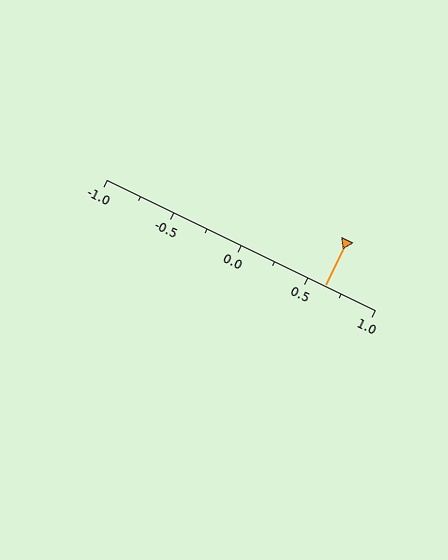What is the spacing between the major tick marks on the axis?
The major ticks are spaced 0.5 apart.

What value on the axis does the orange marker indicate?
The marker indicates approximately 0.62.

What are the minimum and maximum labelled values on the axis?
The axis runs from -1.0 to 1.0.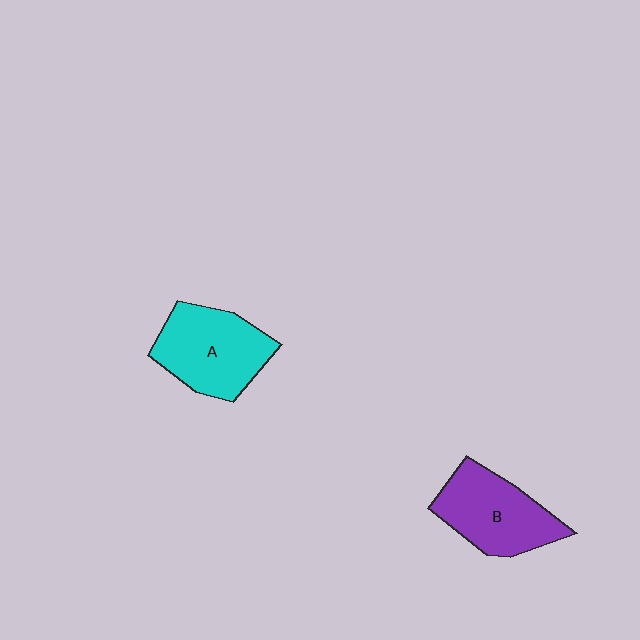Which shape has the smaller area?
Shape B (purple).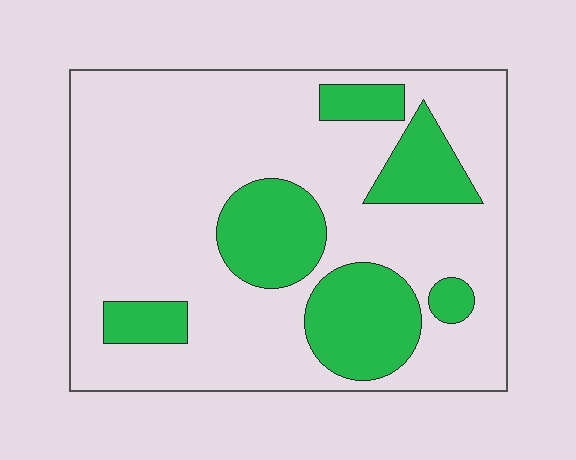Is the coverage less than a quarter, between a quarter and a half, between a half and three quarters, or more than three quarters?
Between a quarter and a half.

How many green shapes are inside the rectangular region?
6.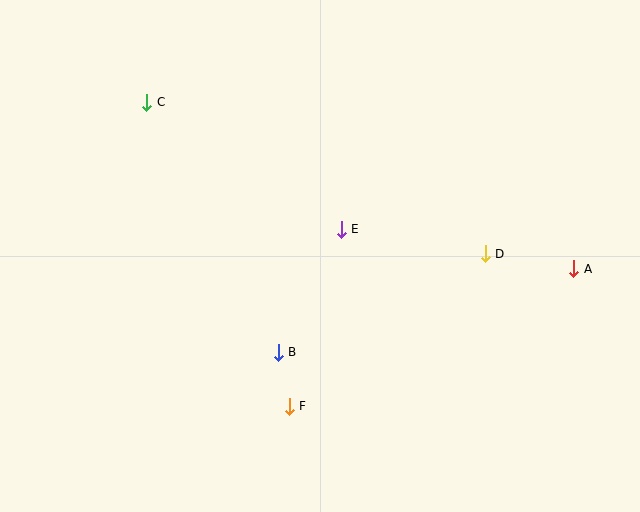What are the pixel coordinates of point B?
Point B is at (278, 352).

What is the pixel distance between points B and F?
The distance between B and F is 55 pixels.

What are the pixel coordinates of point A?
Point A is at (574, 269).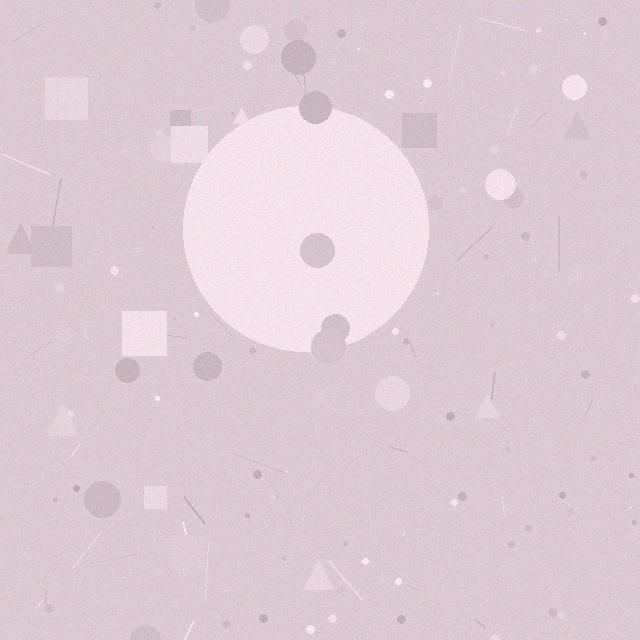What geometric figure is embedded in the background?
A circle is embedded in the background.